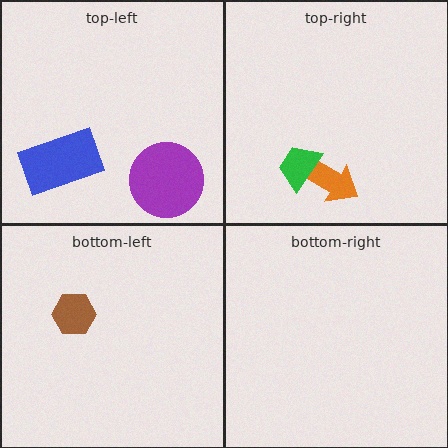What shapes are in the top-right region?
The orange arrow, the green trapezoid.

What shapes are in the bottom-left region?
The brown hexagon.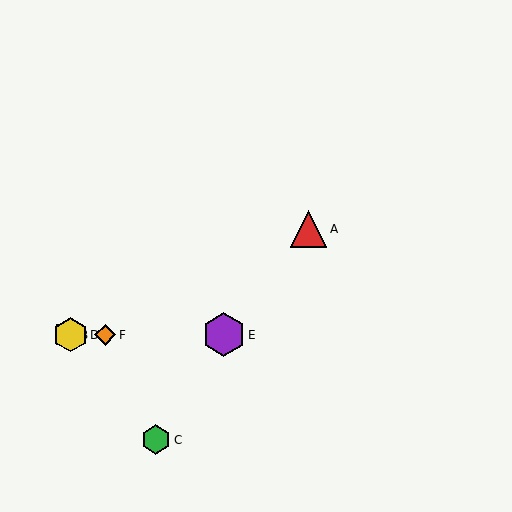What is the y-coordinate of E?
Object E is at y≈335.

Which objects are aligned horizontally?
Objects B, D, E, F are aligned horizontally.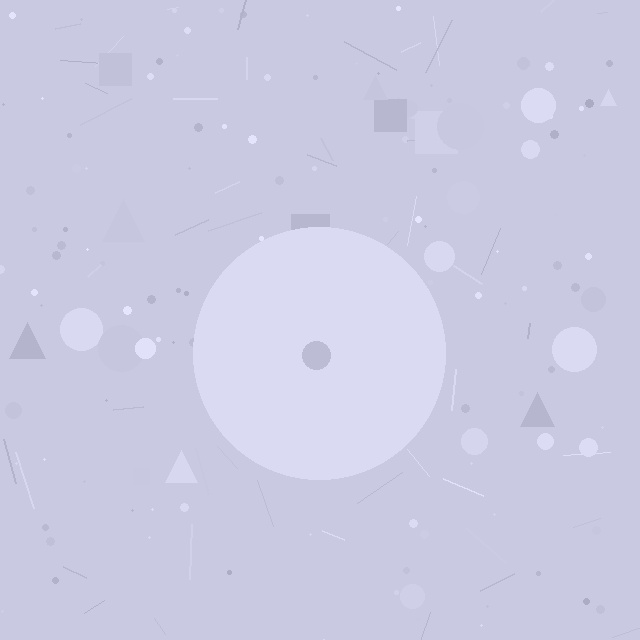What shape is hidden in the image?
A circle is hidden in the image.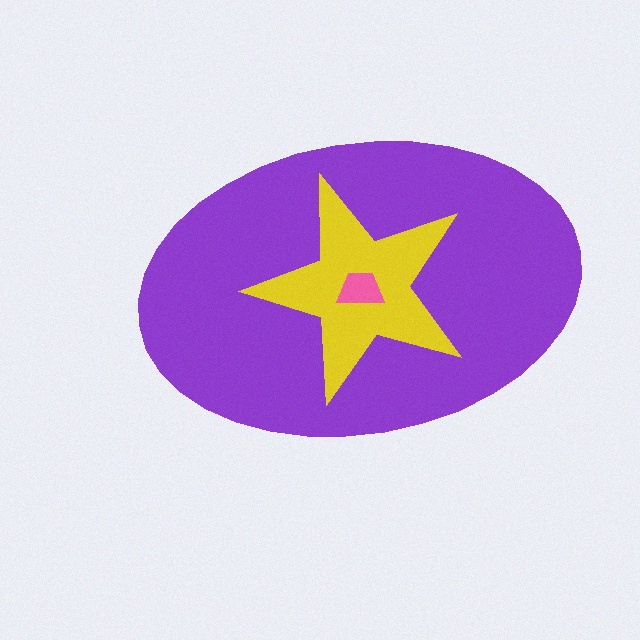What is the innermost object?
The pink trapezoid.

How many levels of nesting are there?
3.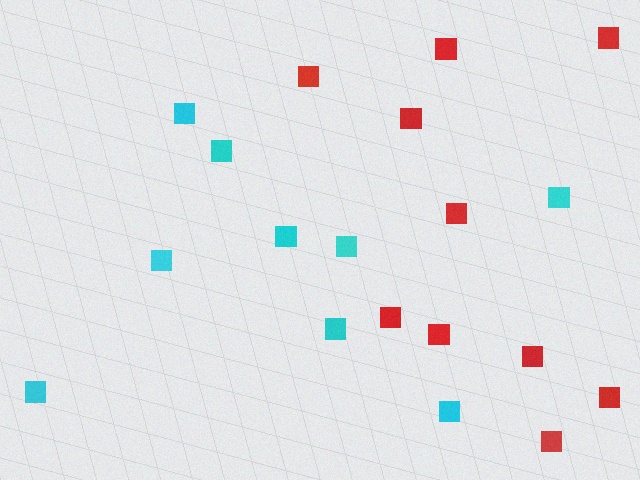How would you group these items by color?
There are 2 groups: one group of red squares (10) and one group of cyan squares (9).